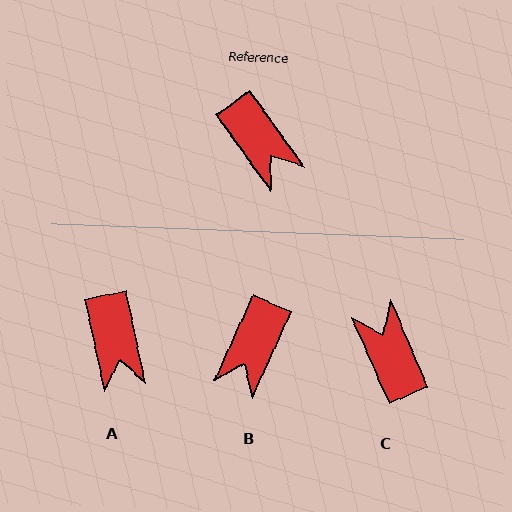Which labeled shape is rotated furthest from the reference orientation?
C, about 168 degrees away.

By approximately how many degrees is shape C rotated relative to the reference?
Approximately 168 degrees counter-clockwise.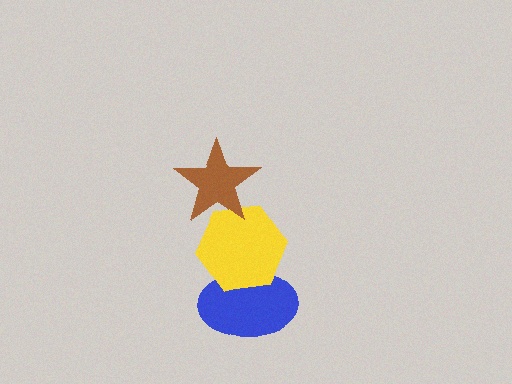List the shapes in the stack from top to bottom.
From top to bottom: the brown star, the yellow hexagon, the blue ellipse.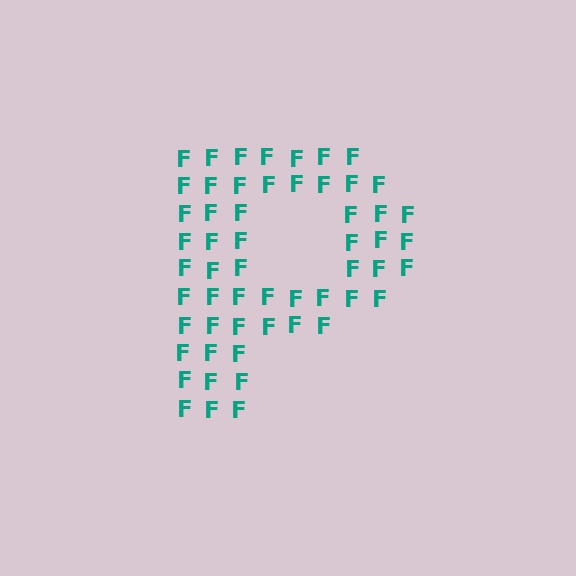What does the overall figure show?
The overall figure shows the letter P.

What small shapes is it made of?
It is made of small letter F's.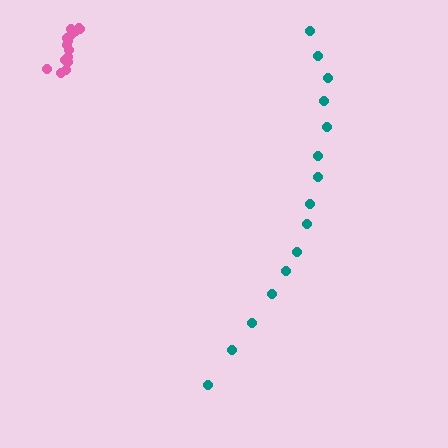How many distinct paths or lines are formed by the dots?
There are 2 distinct paths.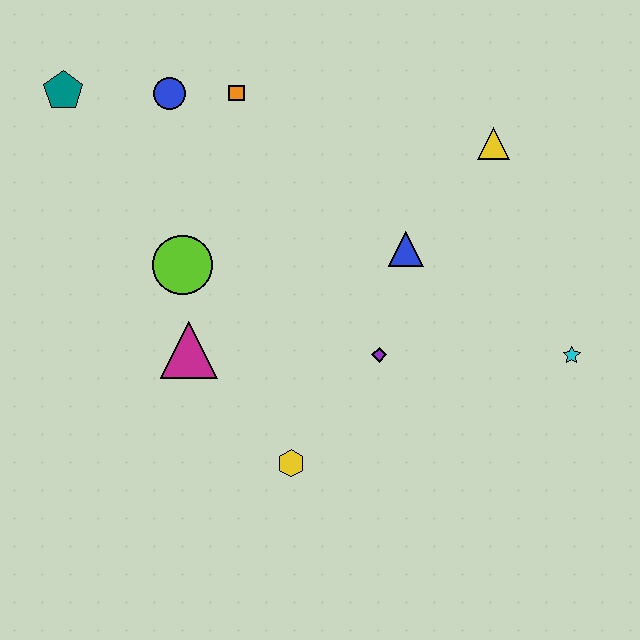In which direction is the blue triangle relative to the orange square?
The blue triangle is to the right of the orange square.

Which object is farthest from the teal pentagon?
The cyan star is farthest from the teal pentagon.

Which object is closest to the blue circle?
The orange square is closest to the blue circle.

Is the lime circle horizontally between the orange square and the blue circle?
Yes